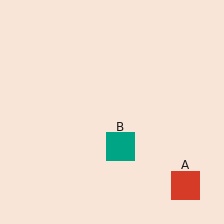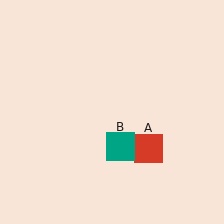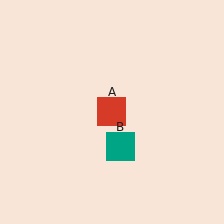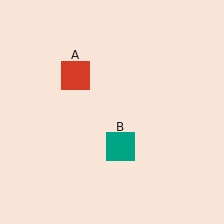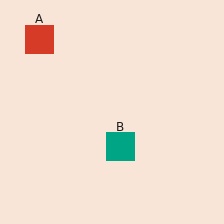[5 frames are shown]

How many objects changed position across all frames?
1 object changed position: red square (object A).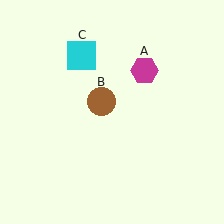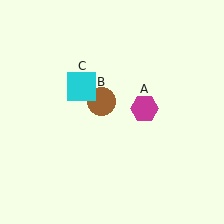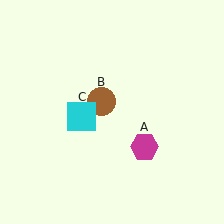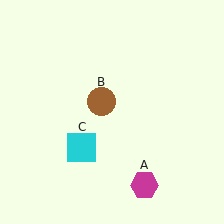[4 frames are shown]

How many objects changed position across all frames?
2 objects changed position: magenta hexagon (object A), cyan square (object C).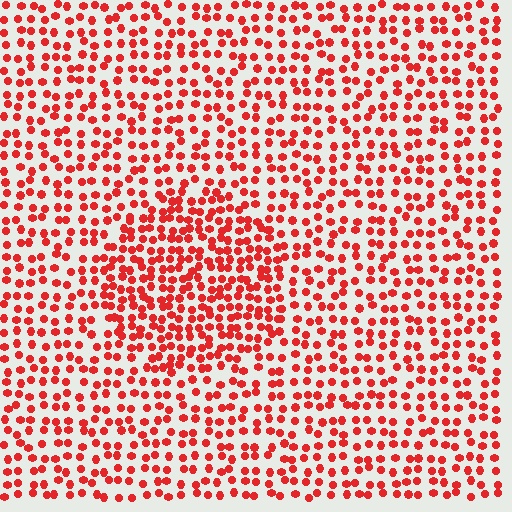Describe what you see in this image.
The image contains small red elements arranged at two different densities. A circle-shaped region is visible where the elements are more densely packed than the surrounding area.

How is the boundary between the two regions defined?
The boundary is defined by a change in element density (approximately 1.6x ratio). All elements are the same color, size, and shape.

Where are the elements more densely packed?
The elements are more densely packed inside the circle boundary.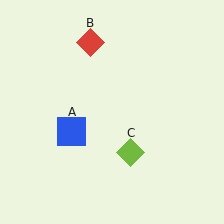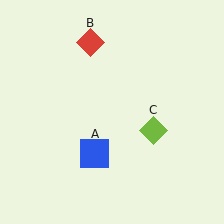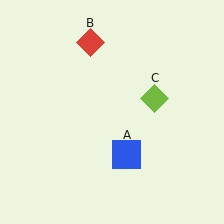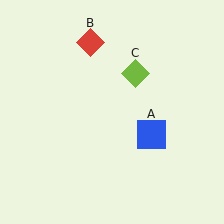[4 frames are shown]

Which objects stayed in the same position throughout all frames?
Red diamond (object B) remained stationary.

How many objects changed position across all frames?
2 objects changed position: blue square (object A), lime diamond (object C).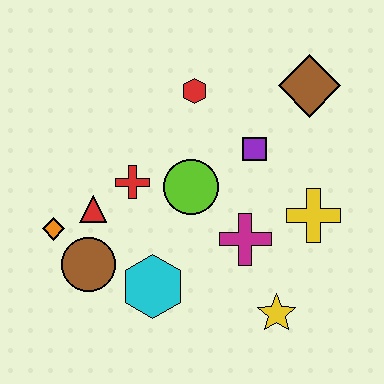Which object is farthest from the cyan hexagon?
The brown diamond is farthest from the cyan hexagon.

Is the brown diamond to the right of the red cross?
Yes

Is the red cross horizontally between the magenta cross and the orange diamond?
Yes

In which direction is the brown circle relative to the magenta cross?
The brown circle is to the left of the magenta cross.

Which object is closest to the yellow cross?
The magenta cross is closest to the yellow cross.